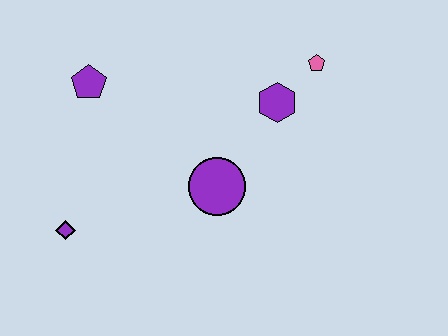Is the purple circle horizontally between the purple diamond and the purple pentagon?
No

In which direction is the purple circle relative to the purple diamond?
The purple circle is to the right of the purple diamond.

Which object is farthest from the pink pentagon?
The purple diamond is farthest from the pink pentagon.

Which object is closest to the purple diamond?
The purple pentagon is closest to the purple diamond.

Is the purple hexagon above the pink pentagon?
No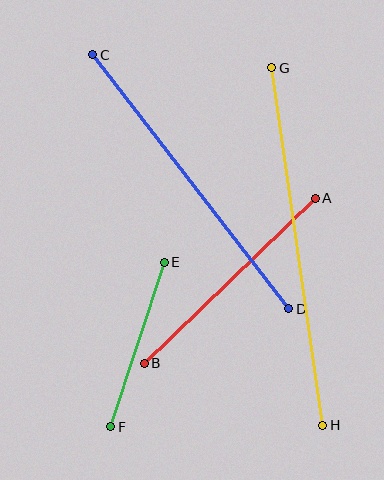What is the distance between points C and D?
The distance is approximately 320 pixels.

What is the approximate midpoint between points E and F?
The midpoint is at approximately (138, 345) pixels.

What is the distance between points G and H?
The distance is approximately 361 pixels.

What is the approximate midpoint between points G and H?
The midpoint is at approximately (297, 247) pixels.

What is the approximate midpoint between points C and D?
The midpoint is at approximately (191, 182) pixels.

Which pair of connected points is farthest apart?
Points G and H are farthest apart.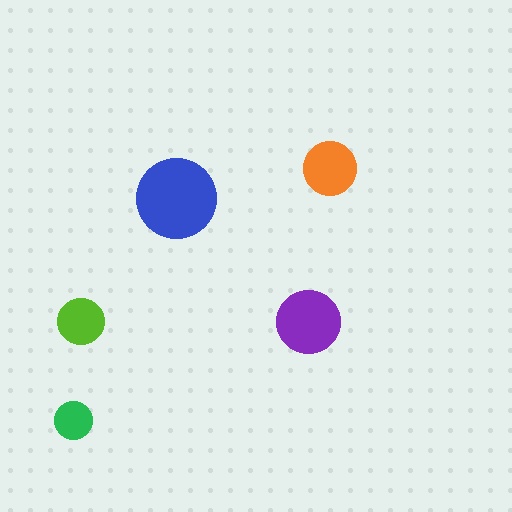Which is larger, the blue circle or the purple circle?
The blue one.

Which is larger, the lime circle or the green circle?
The lime one.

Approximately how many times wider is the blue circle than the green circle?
About 2 times wider.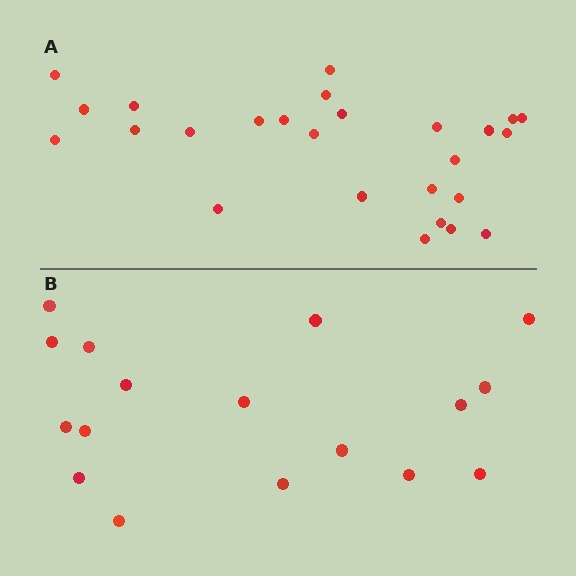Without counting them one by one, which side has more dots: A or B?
Region A (the top region) has more dots.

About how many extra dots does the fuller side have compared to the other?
Region A has roughly 8 or so more dots than region B.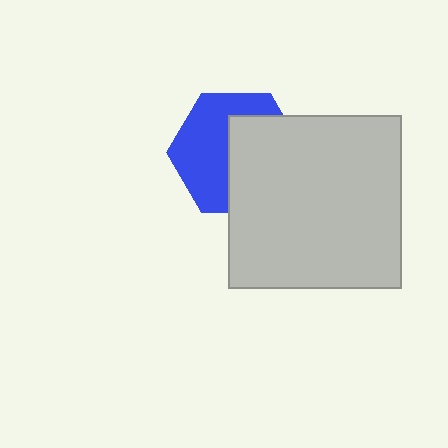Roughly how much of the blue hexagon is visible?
About half of it is visible (roughly 51%).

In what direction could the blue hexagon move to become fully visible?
The blue hexagon could move left. That would shift it out from behind the light gray square entirely.